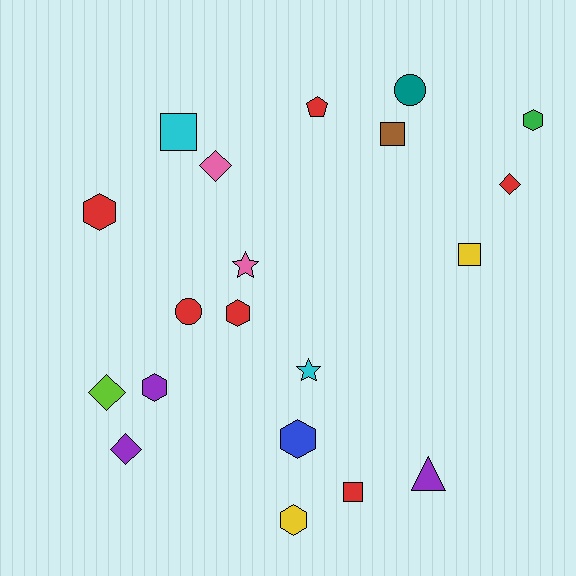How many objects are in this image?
There are 20 objects.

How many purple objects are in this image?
There are 3 purple objects.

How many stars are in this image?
There are 2 stars.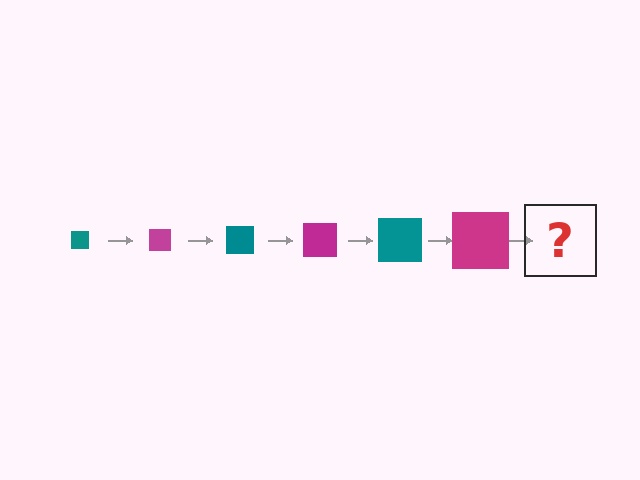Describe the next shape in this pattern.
It should be a teal square, larger than the previous one.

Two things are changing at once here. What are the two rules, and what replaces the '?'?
The two rules are that the square grows larger each step and the color cycles through teal and magenta. The '?' should be a teal square, larger than the previous one.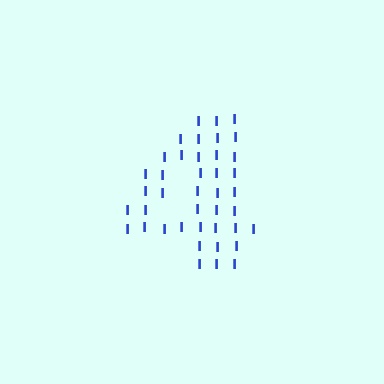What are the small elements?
The small elements are letter I's.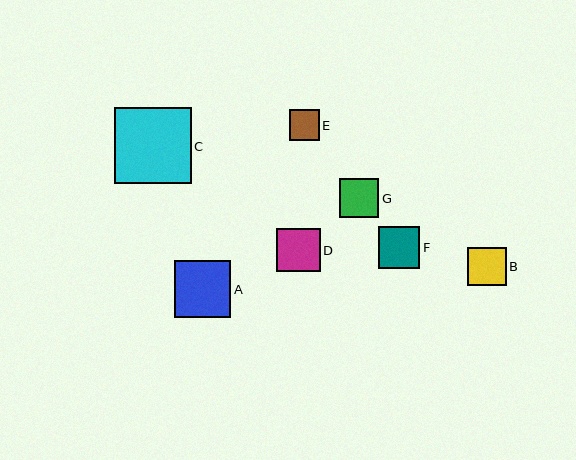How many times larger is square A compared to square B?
Square A is approximately 1.5 times the size of square B.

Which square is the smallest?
Square E is the smallest with a size of approximately 30 pixels.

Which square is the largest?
Square C is the largest with a size of approximately 77 pixels.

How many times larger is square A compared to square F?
Square A is approximately 1.3 times the size of square F.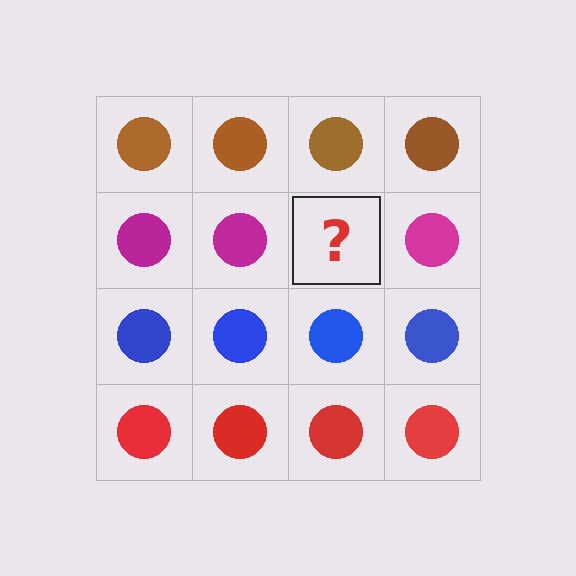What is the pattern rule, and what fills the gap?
The rule is that each row has a consistent color. The gap should be filled with a magenta circle.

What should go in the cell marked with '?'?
The missing cell should contain a magenta circle.